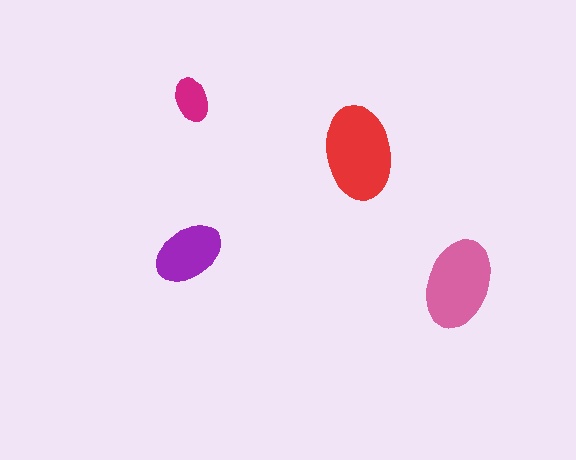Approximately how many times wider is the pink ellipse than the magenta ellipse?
About 2 times wider.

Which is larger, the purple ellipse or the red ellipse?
The red one.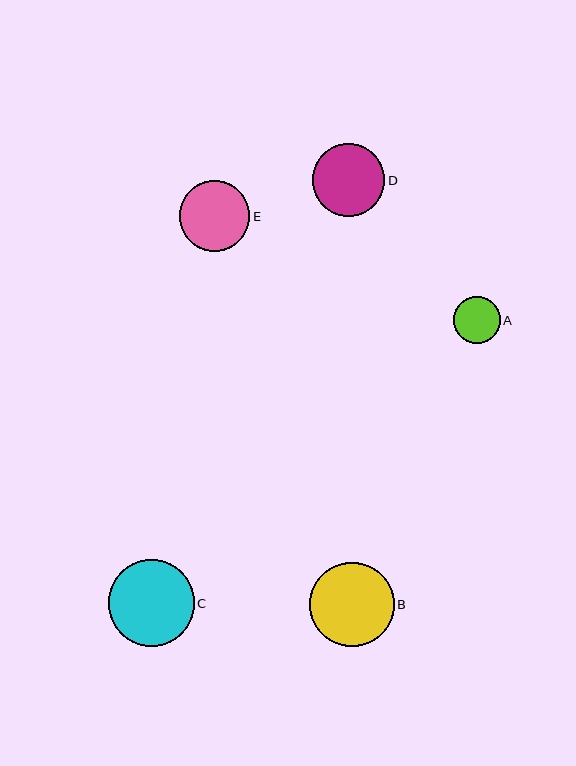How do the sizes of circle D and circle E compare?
Circle D and circle E are approximately the same size.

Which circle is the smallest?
Circle A is the smallest with a size of approximately 46 pixels.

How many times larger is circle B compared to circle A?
Circle B is approximately 1.8 times the size of circle A.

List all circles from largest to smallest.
From largest to smallest: C, B, D, E, A.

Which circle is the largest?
Circle C is the largest with a size of approximately 86 pixels.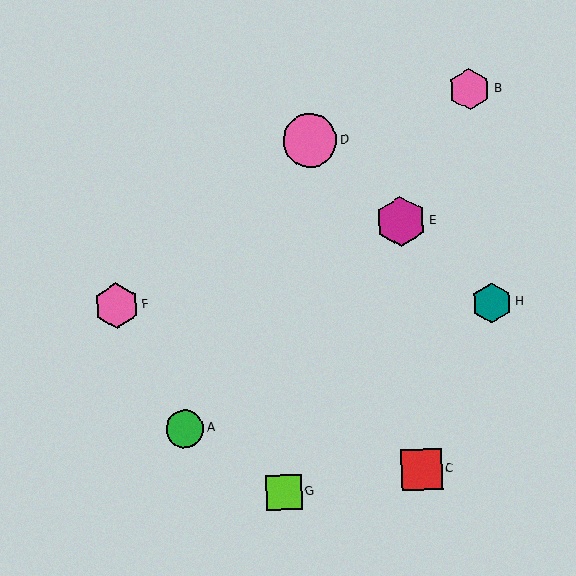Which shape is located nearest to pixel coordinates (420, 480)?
The red square (labeled C) at (422, 470) is nearest to that location.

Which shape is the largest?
The pink circle (labeled D) is the largest.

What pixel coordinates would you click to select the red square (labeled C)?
Click at (422, 470) to select the red square C.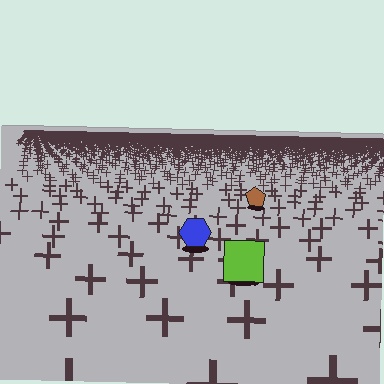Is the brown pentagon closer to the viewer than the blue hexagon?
No. The blue hexagon is closer — you can tell from the texture gradient: the ground texture is coarser near it.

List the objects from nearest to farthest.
From nearest to farthest: the lime square, the blue hexagon, the brown pentagon.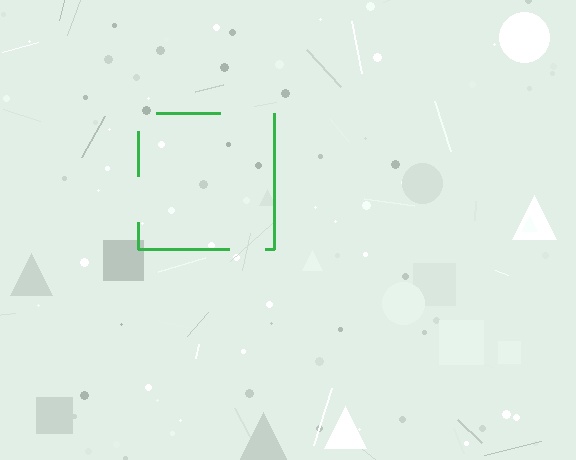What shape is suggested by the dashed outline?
The dashed outline suggests a square.